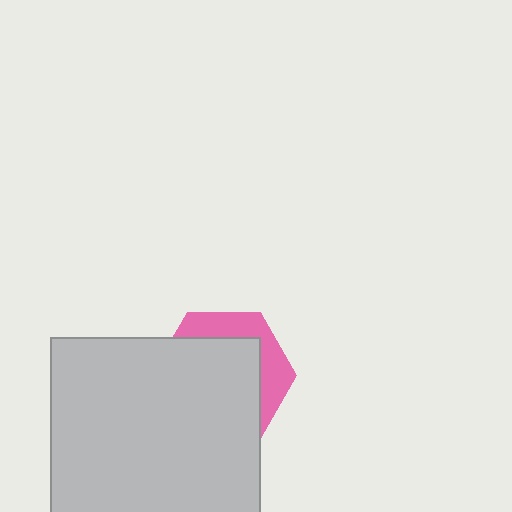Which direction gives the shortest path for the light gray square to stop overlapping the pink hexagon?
Moving toward the lower-left gives the shortest separation.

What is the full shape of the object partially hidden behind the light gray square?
The partially hidden object is a pink hexagon.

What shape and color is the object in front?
The object in front is a light gray square.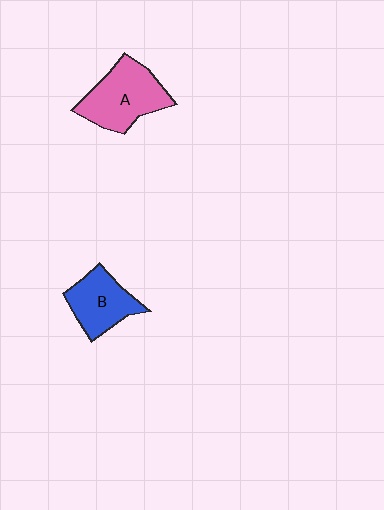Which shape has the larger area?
Shape A (pink).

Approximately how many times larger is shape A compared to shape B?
Approximately 1.3 times.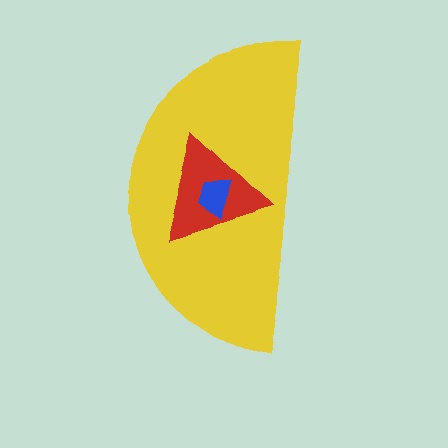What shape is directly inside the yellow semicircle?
The red triangle.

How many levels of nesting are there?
3.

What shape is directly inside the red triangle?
The blue trapezoid.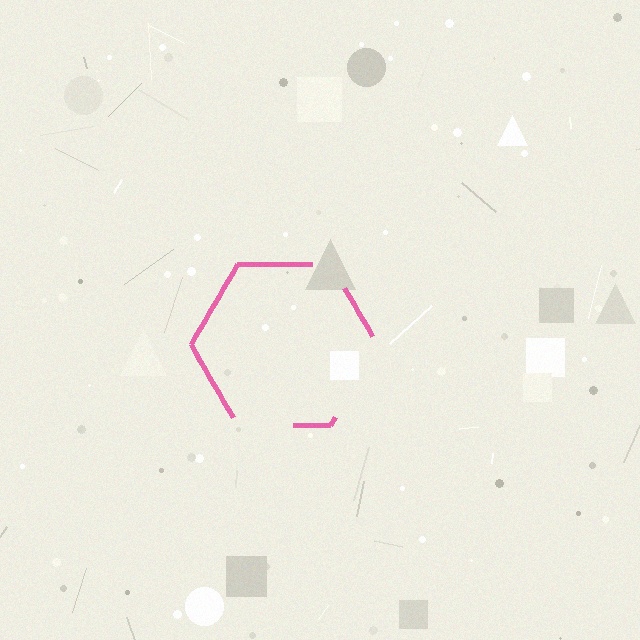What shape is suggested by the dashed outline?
The dashed outline suggests a hexagon.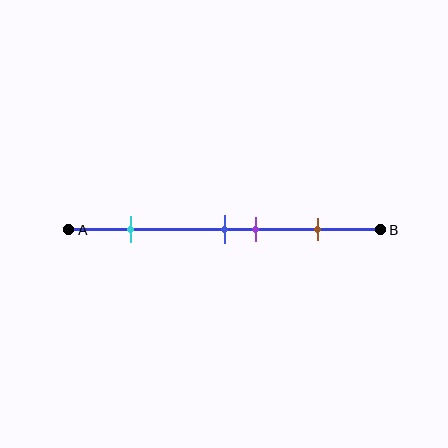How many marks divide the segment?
There are 4 marks dividing the segment.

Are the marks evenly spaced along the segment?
No, the marks are not evenly spaced.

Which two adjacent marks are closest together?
The blue and purple marks are the closest adjacent pair.